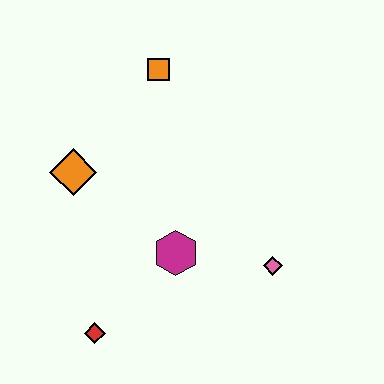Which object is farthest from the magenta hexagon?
The orange square is farthest from the magenta hexagon.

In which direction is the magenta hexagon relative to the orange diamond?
The magenta hexagon is to the right of the orange diamond.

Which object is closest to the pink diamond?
The magenta hexagon is closest to the pink diamond.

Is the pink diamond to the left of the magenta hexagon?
No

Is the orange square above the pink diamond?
Yes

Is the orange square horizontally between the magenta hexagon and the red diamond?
Yes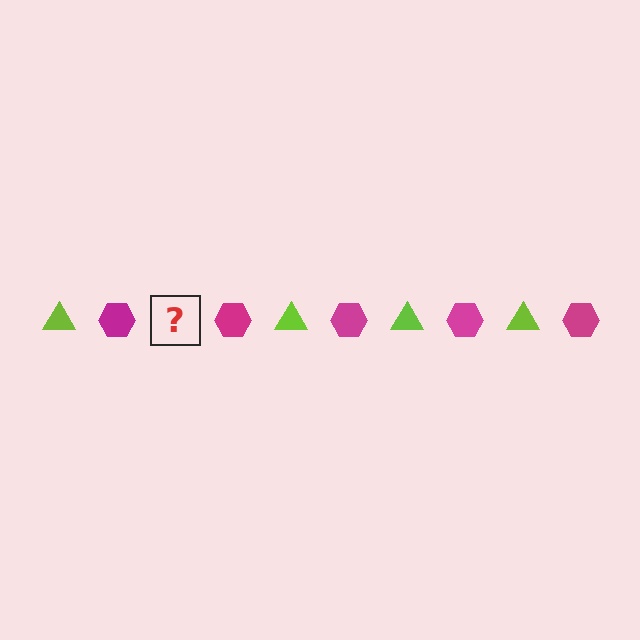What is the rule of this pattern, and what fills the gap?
The rule is that the pattern alternates between lime triangle and magenta hexagon. The gap should be filled with a lime triangle.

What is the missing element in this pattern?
The missing element is a lime triangle.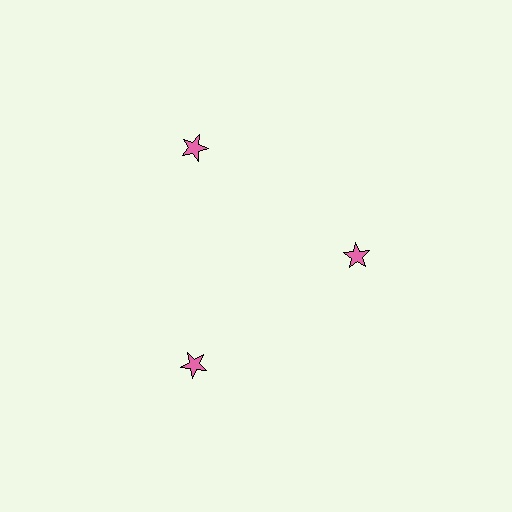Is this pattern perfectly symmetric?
No. The 3 pink stars are arranged in a ring, but one element near the 3 o'clock position is pulled inward toward the center, breaking the 3-fold rotational symmetry.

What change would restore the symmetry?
The symmetry would be restored by moving it outward, back onto the ring so that all 3 stars sit at equal angles and equal distance from the center.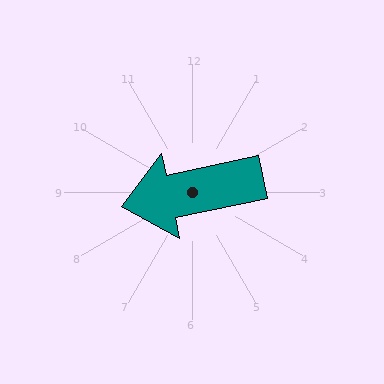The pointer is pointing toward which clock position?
Roughly 9 o'clock.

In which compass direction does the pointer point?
West.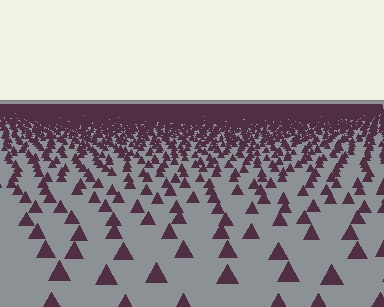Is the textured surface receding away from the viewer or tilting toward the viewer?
The surface is receding away from the viewer. Texture elements get smaller and denser toward the top.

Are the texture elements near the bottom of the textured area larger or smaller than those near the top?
Larger. Near the bottom, elements are closer to the viewer and appear at a bigger on-screen size.